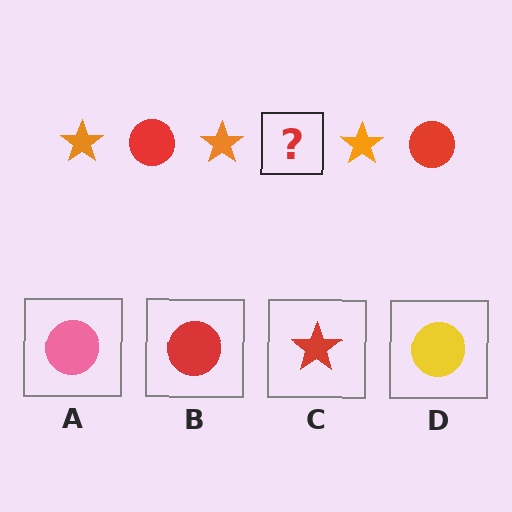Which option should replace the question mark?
Option B.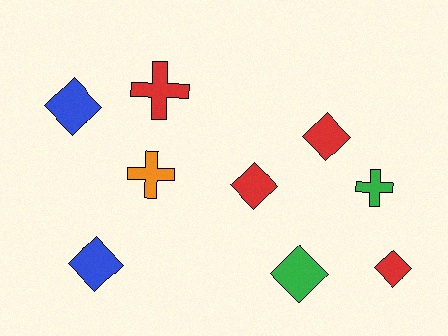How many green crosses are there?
There is 1 green cross.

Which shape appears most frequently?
Diamond, with 6 objects.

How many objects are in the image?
There are 9 objects.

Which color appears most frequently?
Red, with 4 objects.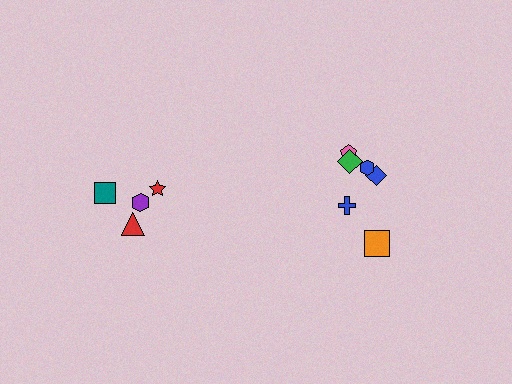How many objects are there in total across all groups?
There are 10 objects.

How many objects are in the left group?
There are 4 objects.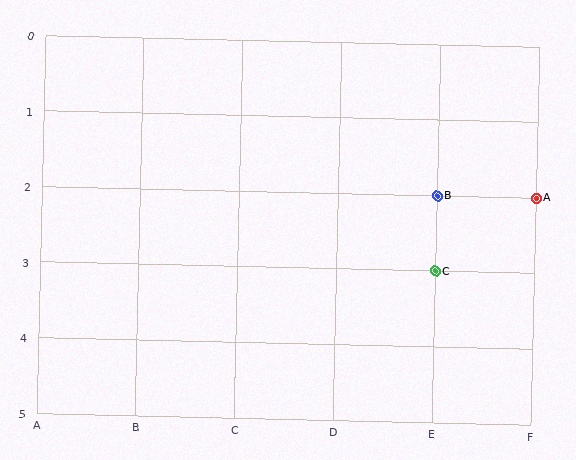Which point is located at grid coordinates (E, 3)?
Point C is at (E, 3).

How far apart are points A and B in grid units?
Points A and B are 1 column apart.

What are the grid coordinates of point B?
Point B is at grid coordinates (E, 2).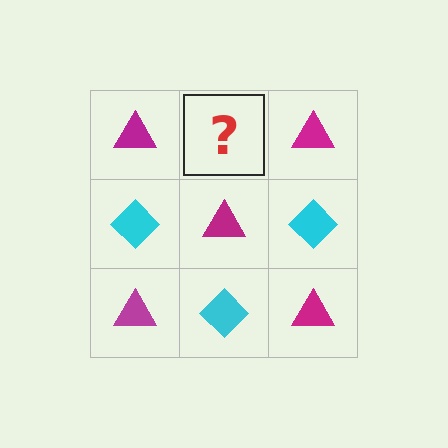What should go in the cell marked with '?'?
The missing cell should contain a cyan diamond.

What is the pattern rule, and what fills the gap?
The rule is that it alternates magenta triangle and cyan diamond in a checkerboard pattern. The gap should be filled with a cyan diamond.